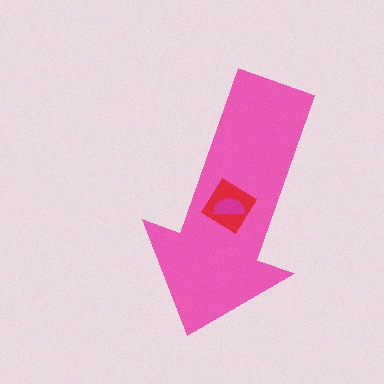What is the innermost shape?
The magenta semicircle.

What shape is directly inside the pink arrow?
The red diamond.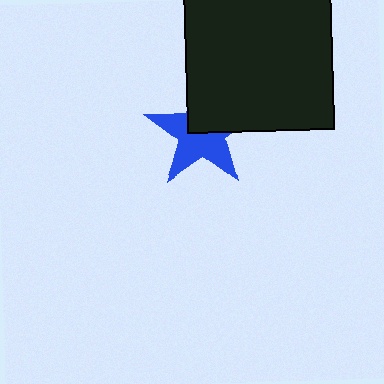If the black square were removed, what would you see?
You would see the complete blue star.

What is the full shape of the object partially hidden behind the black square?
The partially hidden object is a blue star.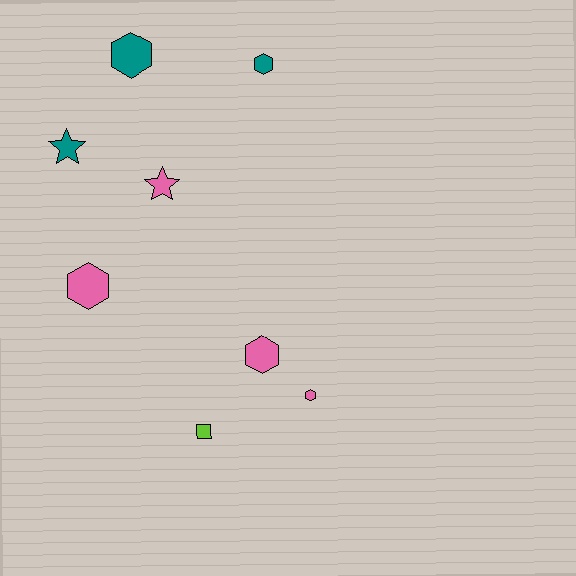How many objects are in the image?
There are 8 objects.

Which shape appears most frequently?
Hexagon, with 5 objects.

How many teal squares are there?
There are no teal squares.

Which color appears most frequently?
Pink, with 4 objects.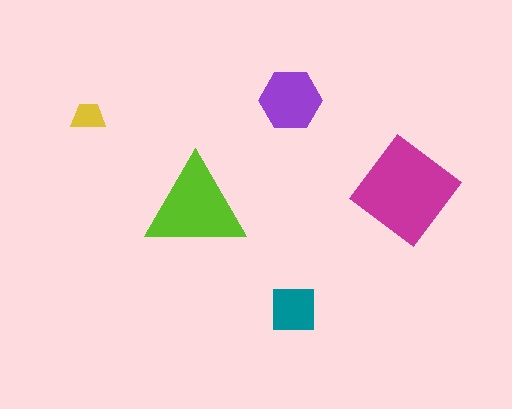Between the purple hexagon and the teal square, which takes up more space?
The purple hexagon.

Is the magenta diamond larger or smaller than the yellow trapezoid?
Larger.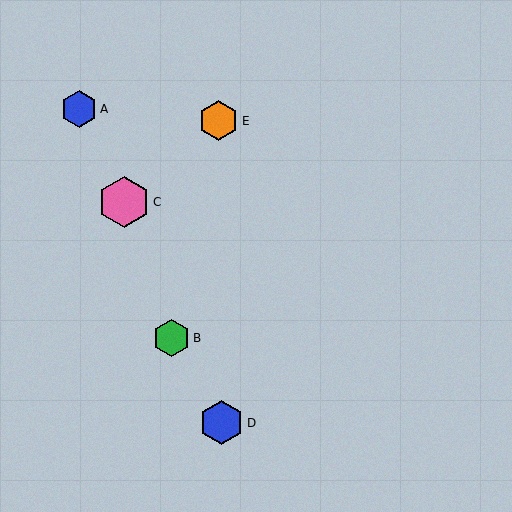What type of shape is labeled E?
Shape E is an orange hexagon.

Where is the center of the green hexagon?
The center of the green hexagon is at (172, 338).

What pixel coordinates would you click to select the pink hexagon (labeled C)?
Click at (124, 202) to select the pink hexagon C.